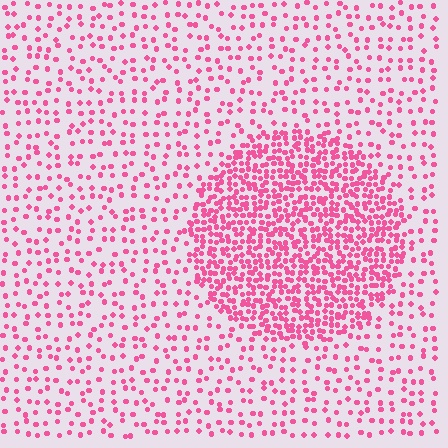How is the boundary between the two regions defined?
The boundary is defined by a change in element density (approximately 2.8x ratio). All elements are the same color, size, and shape.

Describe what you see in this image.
The image contains small pink elements arranged at two different densities. A circle-shaped region is visible where the elements are more densely packed than the surrounding area.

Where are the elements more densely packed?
The elements are more densely packed inside the circle boundary.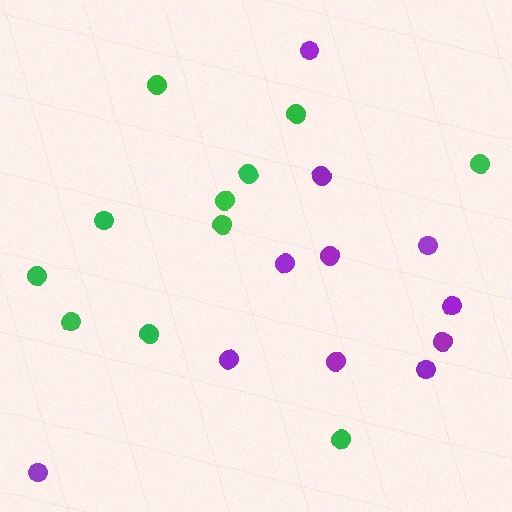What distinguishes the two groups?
There are 2 groups: one group of green circles (11) and one group of purple circles (11).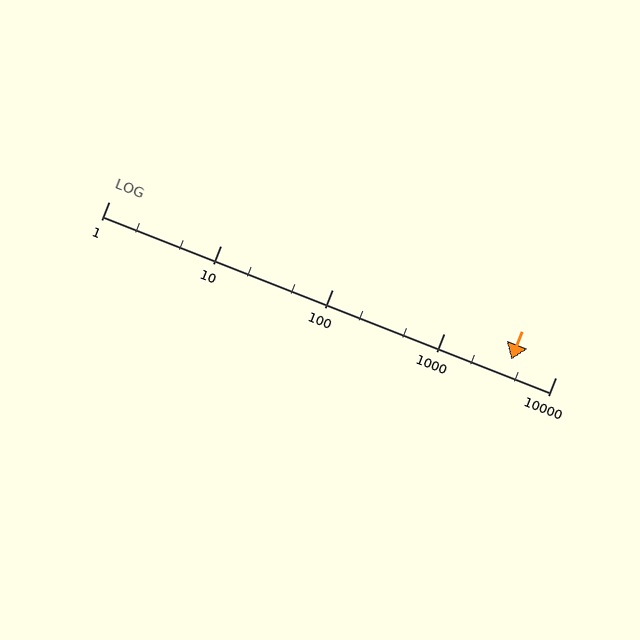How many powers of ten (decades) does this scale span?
The scale spans 4 decades, from 1 to 10000.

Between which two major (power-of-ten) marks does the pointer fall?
The pointer is between 1000 and 10000.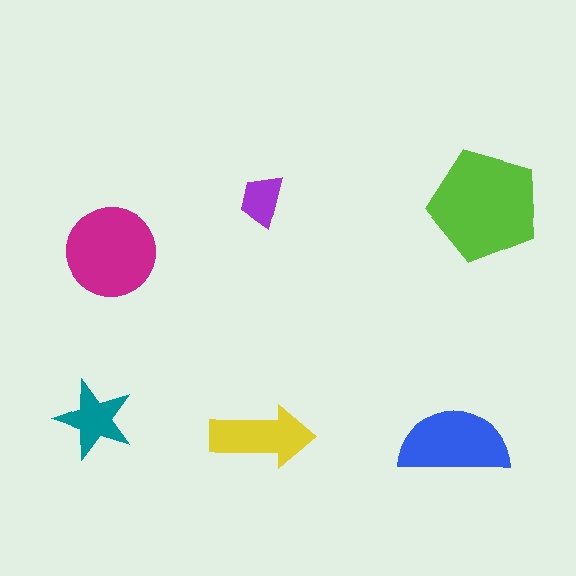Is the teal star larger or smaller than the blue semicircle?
Smaller.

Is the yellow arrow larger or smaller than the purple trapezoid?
Larger.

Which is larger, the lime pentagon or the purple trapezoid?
The lime pentagon.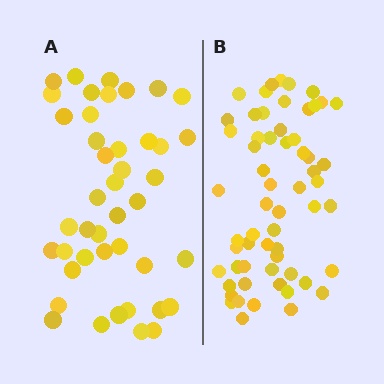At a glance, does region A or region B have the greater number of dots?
Region B (the right region) has more dots.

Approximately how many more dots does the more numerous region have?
Region B has approximately 15 more dots than region A.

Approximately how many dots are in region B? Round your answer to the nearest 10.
About 60 dots.